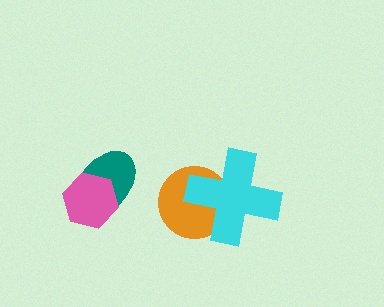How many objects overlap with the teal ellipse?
1 object overlaps with the teal ellipse.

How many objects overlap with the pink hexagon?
1 object overlaps with the pink hexagon.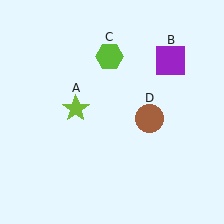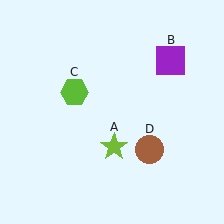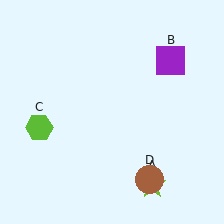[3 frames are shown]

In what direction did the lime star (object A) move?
The lime star (object A) moved down and to the right.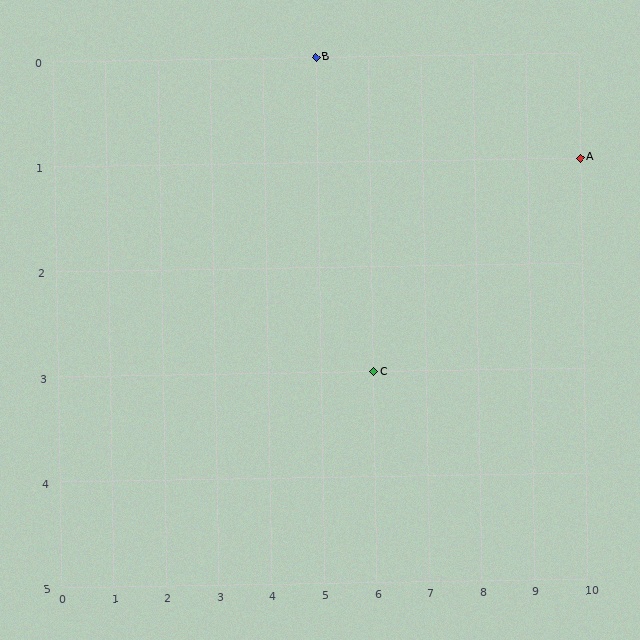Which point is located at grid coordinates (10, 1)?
Point A is at (10, 1).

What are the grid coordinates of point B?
Point B is at grid coordinates (5, 0).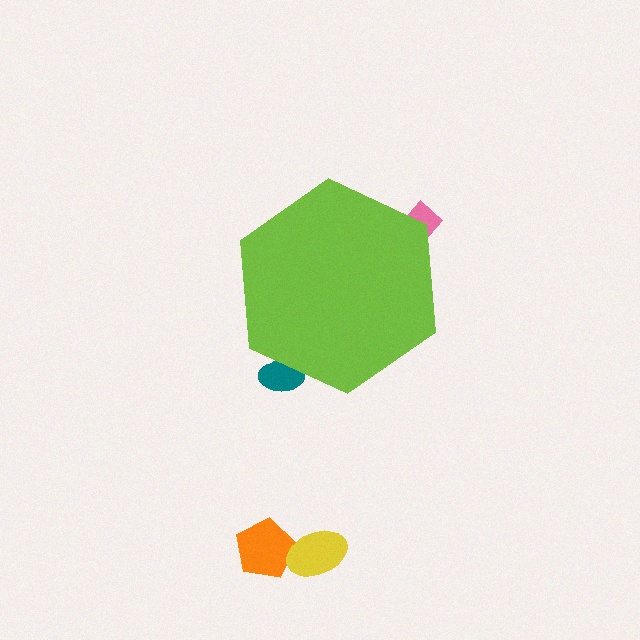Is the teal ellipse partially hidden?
Yes, the teal ellipse is partially hidden behind the lime hexagon.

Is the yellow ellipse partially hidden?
No, the yellow ellipse is fully visible.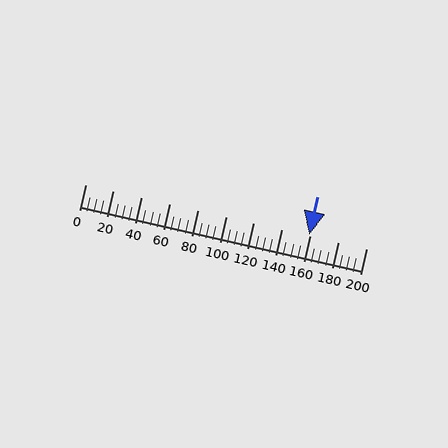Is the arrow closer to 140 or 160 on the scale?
The arrow is closer to 160.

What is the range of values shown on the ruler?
The ruler shows values from 0 to 200.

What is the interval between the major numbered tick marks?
The major tick marks are spaced 20 units apart.